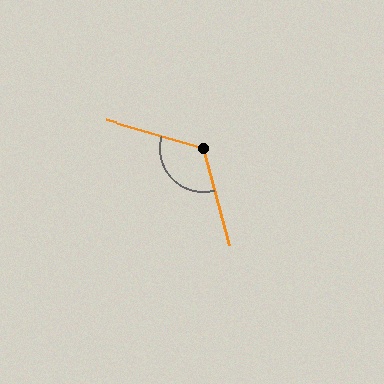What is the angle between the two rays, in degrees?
Approximately 121 degrees.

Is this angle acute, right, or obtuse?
It is obtuse.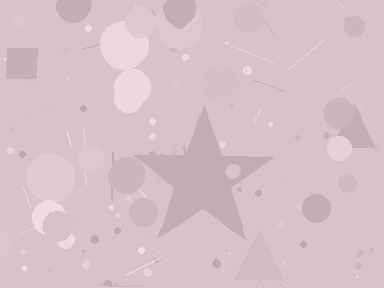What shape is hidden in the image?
A star is hidden in the image.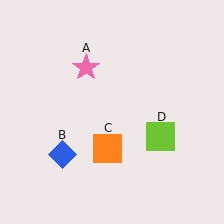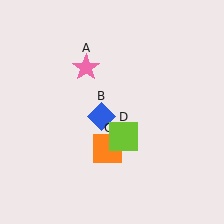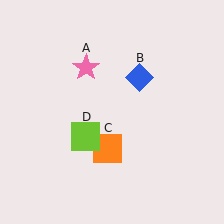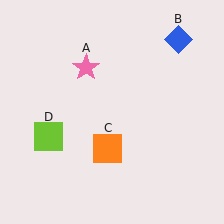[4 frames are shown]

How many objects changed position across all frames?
2 objects changed position: blue diamond (object B), lime square (object D).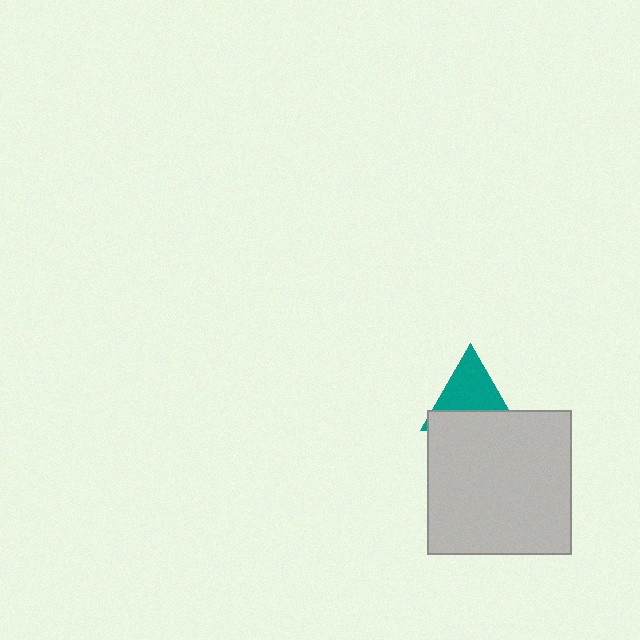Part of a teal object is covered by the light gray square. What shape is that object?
It is a triangle.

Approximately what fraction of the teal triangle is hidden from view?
Roughly 42% of the teal triangle is hidden behind the light gray square.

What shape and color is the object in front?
The object in front is a light gray square.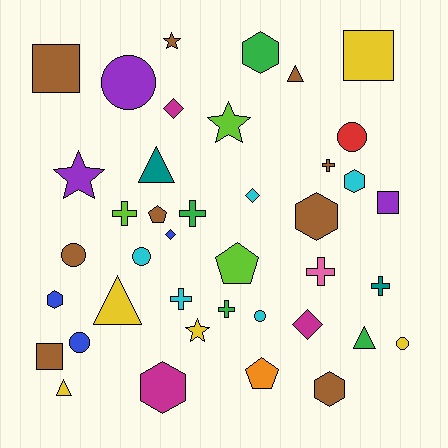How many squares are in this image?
There are 4 squares.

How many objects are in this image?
There are 40 objects.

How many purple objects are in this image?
There are 3 purple objects.